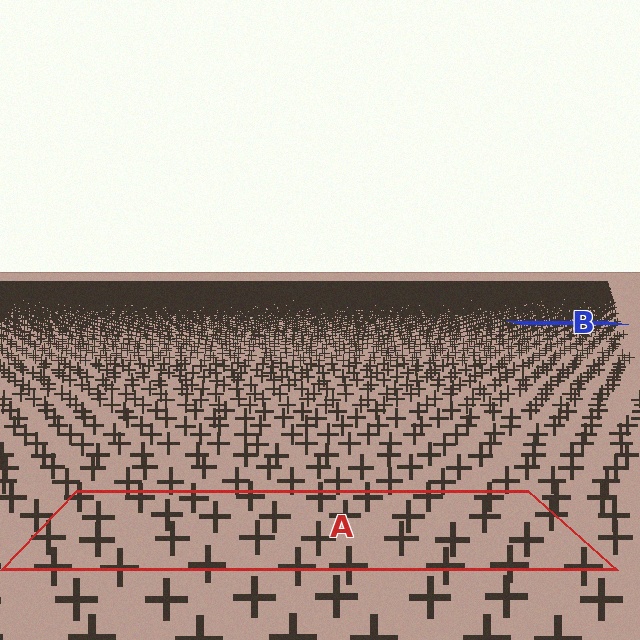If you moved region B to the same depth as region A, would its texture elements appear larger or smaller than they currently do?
They would appear larger. At a closer depth, the same texture elements are projected at a bigger on-screen size.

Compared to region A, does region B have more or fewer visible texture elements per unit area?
Region B has more texture elements per unit area — they are packed more densely because it is farther away.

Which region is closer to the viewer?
Region A is closer. The texture elements there are larger and more spread out.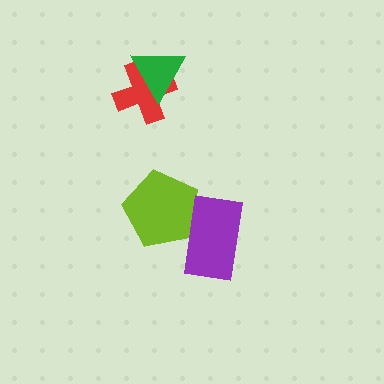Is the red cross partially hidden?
Yes, it is partially covered by another shape.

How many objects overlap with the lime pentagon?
1 object overlaps with the lime pentagon.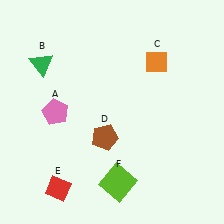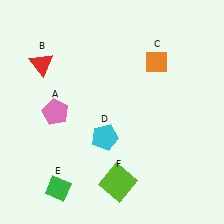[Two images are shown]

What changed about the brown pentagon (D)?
In Image 1, D is brown. In Image 2, it changed to cyan.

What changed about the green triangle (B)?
In Image 1, B is green. In Image 2, it changed to red.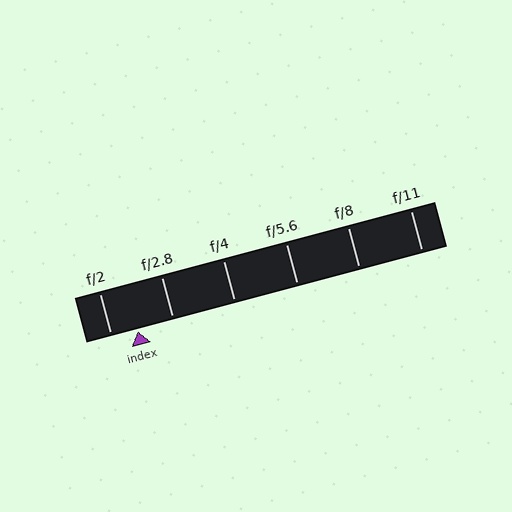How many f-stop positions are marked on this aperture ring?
There are 6 f-stop positions marked.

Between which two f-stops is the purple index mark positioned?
The index mark is between f/2 and f/2.8.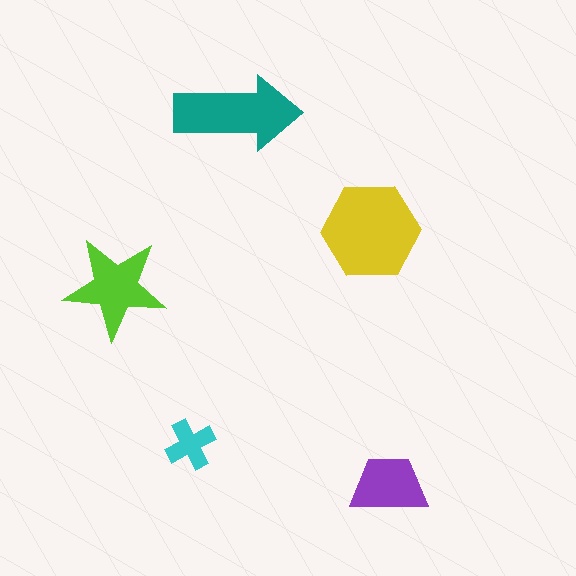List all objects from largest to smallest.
The yellow hexagon, the teal arrow, the lime star, the purple trapezoid, the cyan cross.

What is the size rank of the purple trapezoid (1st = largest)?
4th.